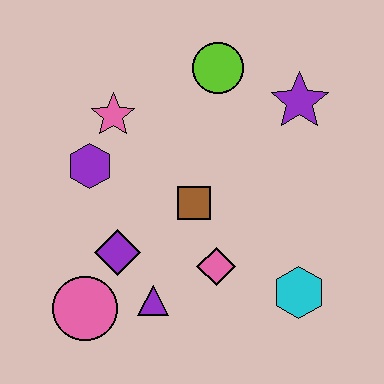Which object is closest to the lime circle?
The purple star is closest to the lime circle.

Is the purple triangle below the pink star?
Yes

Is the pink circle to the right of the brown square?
No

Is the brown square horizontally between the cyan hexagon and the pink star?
Yes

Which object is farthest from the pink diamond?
The lime circle is farthest from the pink diamond.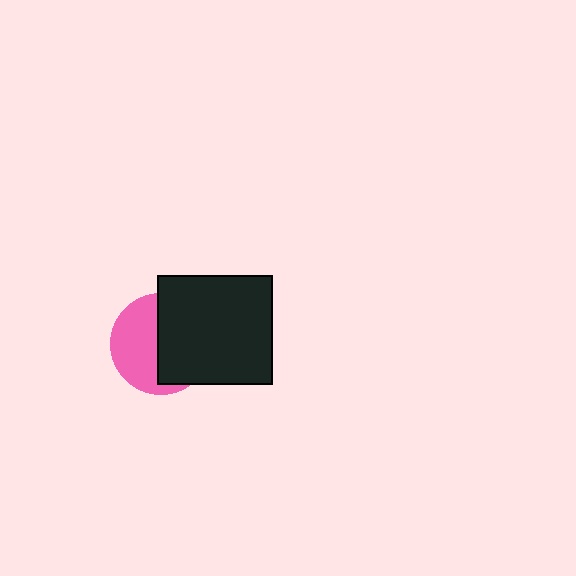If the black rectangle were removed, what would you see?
You would see the complete pink circle.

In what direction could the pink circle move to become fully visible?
The pink circle could move left. That would shift it out from behind the black rectangle entirely.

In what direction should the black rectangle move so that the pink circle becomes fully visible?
The black rectangle should move right. That is the shortest direction to clear the overlap and leave the pink circle fully visible.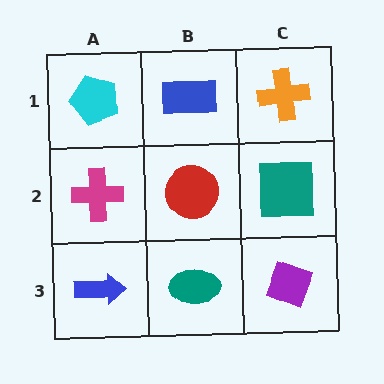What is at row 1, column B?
A blue rectangle.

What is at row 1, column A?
A cyan pentagon.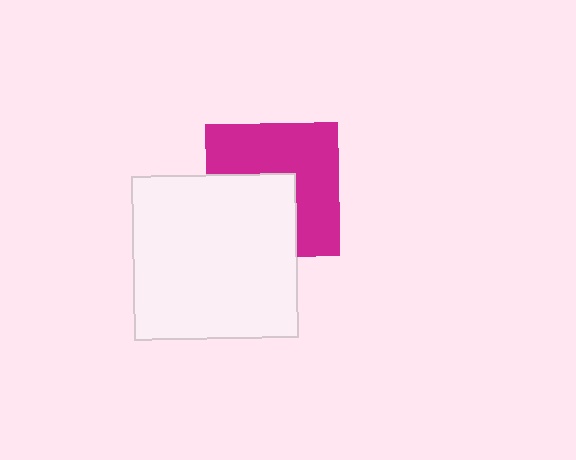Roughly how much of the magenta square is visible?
About half of it is visible (roughly 57%).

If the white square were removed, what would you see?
You would see the complete magenta square.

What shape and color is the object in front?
The object in front is a white square.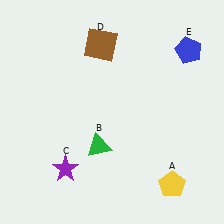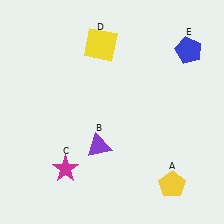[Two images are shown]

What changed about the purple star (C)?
In Image 1, C is purple. In Image 2, it changed to magenta.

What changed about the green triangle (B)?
In Image 1, B is green. In Image 2, it changed to purple.